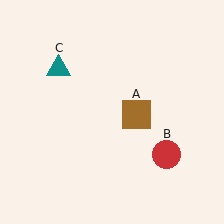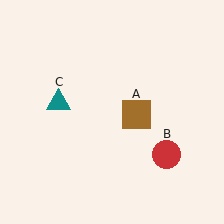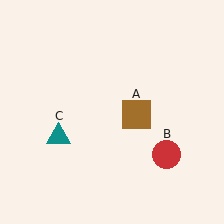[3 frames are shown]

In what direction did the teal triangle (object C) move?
The teal triangle (object C) moved down.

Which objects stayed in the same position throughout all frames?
Brown square (object A) and red circle (object B) remained stationary.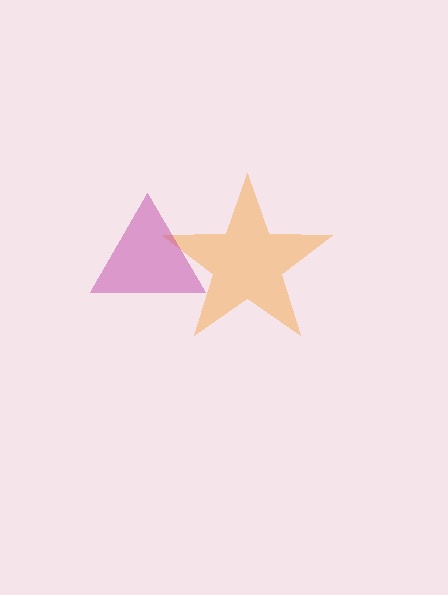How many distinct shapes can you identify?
There are 2 distinct shapes: an orange star, a magenta triangle.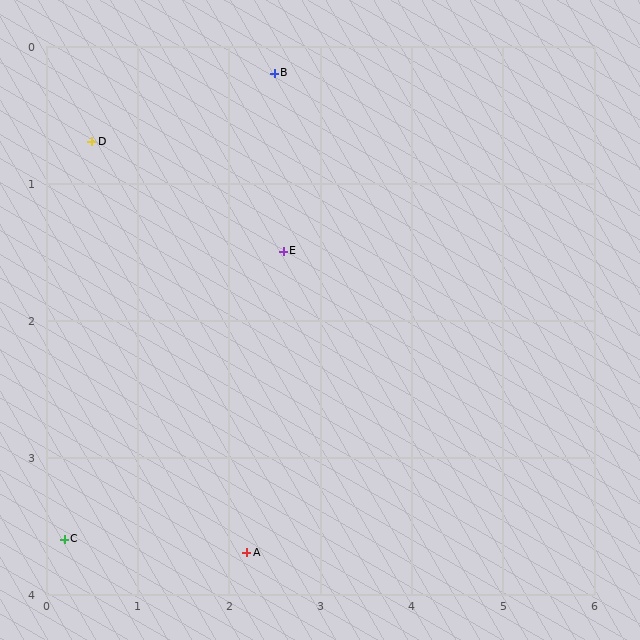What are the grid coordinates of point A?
Point A is at approximately (2.2, 3.7).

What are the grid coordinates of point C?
Point C is at approximately (0.2, 3.6).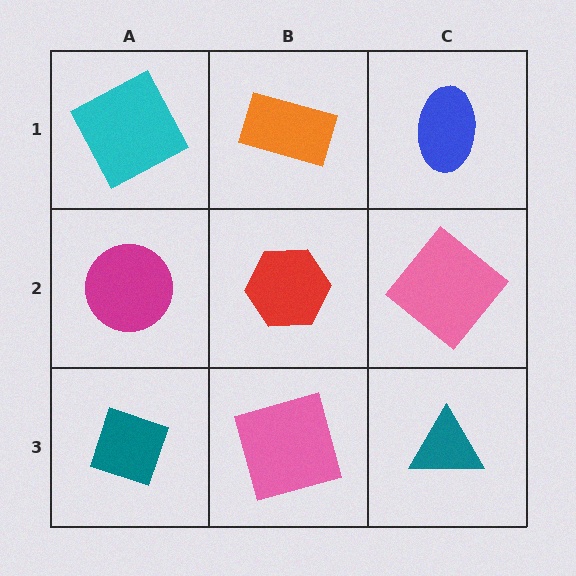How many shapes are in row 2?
3 shapes.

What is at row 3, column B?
A pink square.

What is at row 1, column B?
An orange rectangle.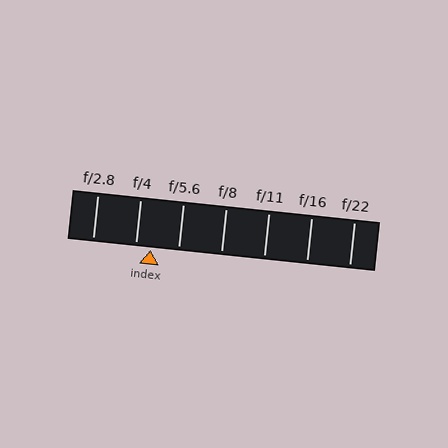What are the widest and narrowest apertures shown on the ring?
The widest aperture shown is f/2.8 and the narrowest is f/22.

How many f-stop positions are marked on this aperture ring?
There are 7 f-stop positions marked.